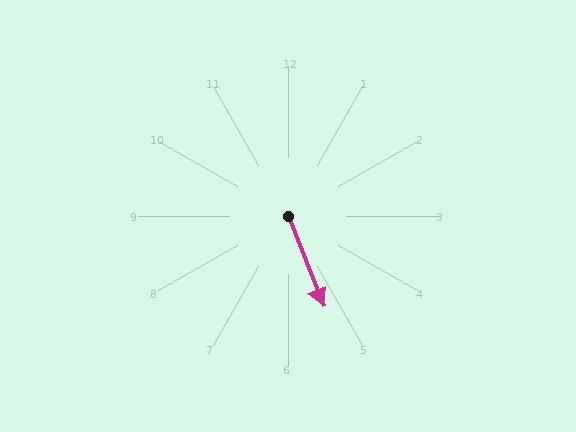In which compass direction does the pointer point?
South.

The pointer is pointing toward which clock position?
Roughly 5 o'clock.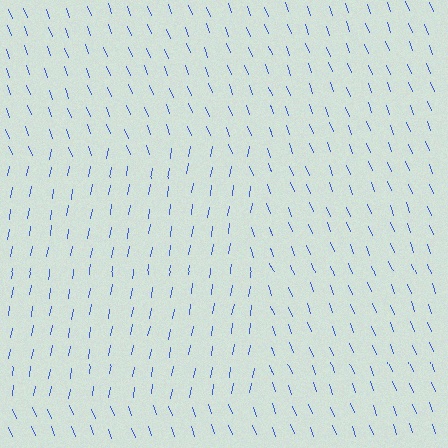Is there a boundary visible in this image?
Yes, there is a texture boundary formed by a change in line orientation.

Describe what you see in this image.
The image is filled with small blue line segments. A rectangle region in the image has lines oriented differently from the surrounding lines, creating a visible texture boundary.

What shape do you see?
I see a rectangle.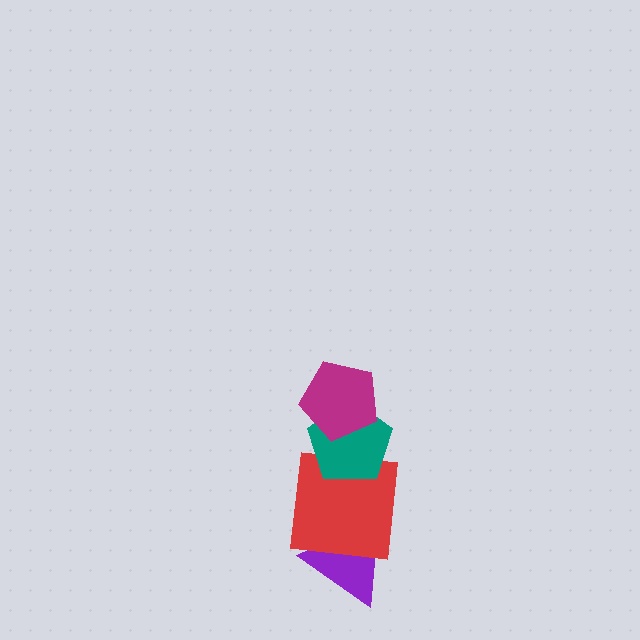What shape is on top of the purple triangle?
The red square is on top of the purple triangle.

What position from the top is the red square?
The red square is 3rd from the top.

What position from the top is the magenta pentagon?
The magenta pentagon is 1st from the top.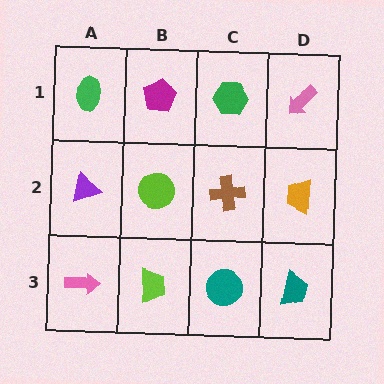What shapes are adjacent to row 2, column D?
A pink arrow (row 1, column D), a teal trapezoid (row 3, column D), a brown cross (row 2, column C).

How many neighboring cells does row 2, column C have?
4.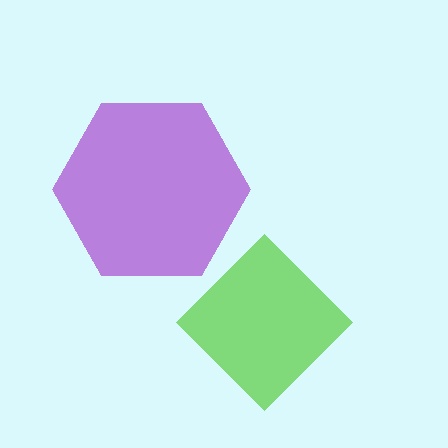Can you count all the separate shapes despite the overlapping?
Yes, there are 2 separate shapes.